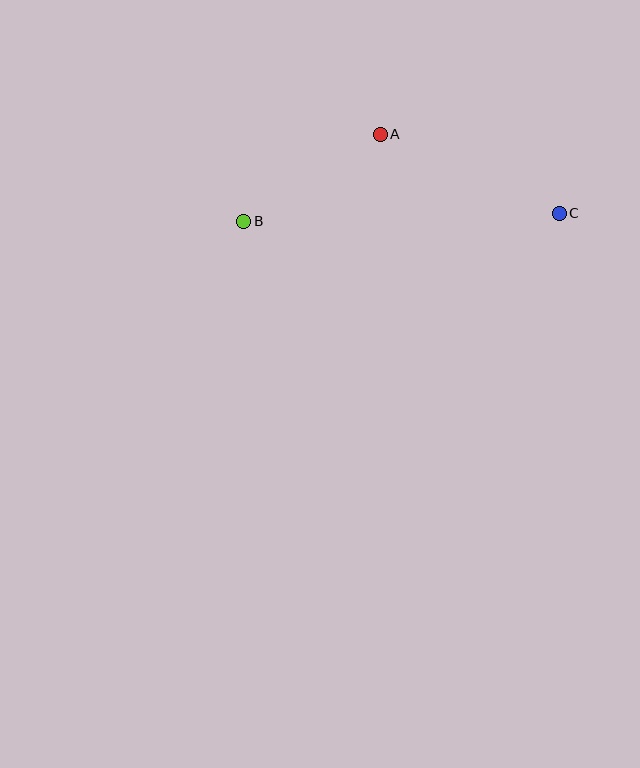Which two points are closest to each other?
Points A and B are closest to each other.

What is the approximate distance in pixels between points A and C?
The distance between A and C is approximately 196 pixels.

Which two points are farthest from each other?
Points B and C are farthest from each other.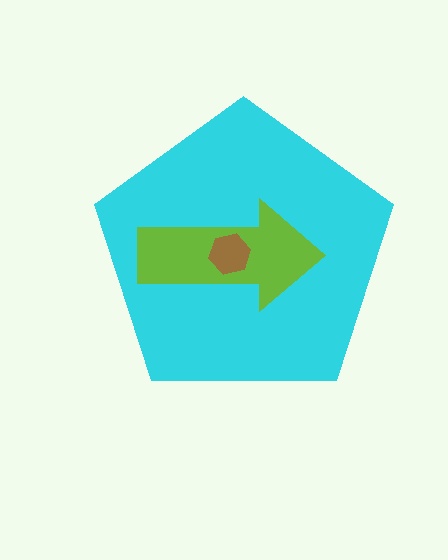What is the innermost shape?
The brown hexagon.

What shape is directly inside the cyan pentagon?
The lime arrow.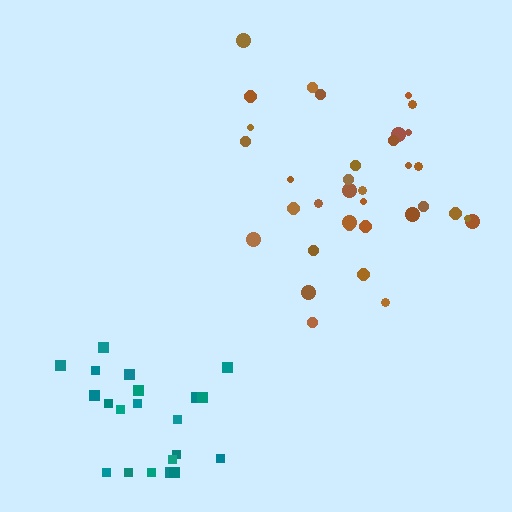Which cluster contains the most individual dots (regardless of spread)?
Brown (35).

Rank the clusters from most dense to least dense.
brown, teal.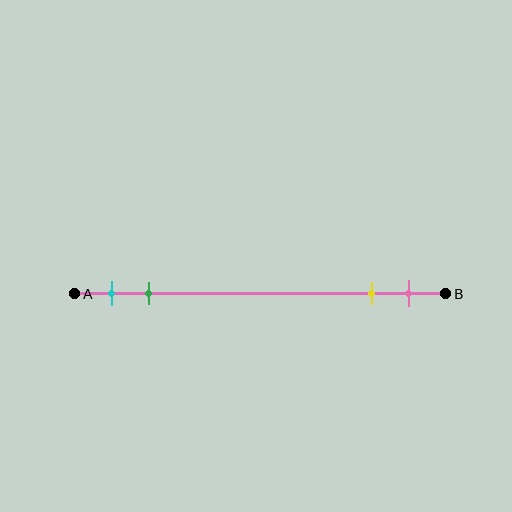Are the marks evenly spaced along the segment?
No, the marks are not evenly spaced.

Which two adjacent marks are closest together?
The yellow and pink marks are the closest adjacent pair.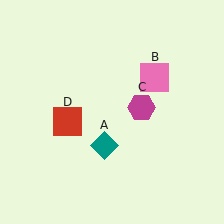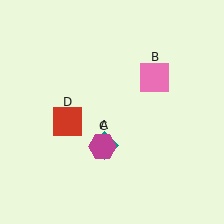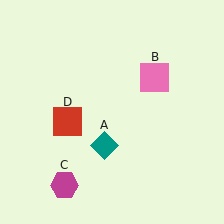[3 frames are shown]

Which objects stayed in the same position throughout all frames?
Teal diamond (object A) and pink square (object B) and red square (object D) remained stationary.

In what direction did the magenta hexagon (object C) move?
The magenta hexagon (object C) moved down and to the left.